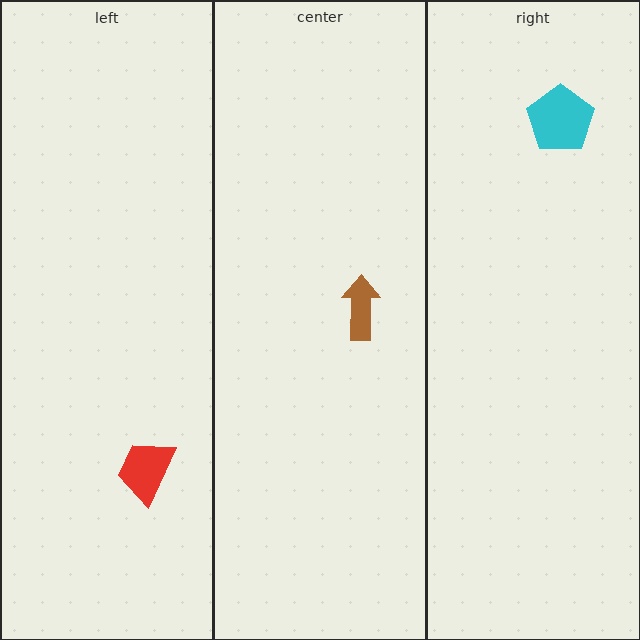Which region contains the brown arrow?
The center region.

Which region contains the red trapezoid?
The left region.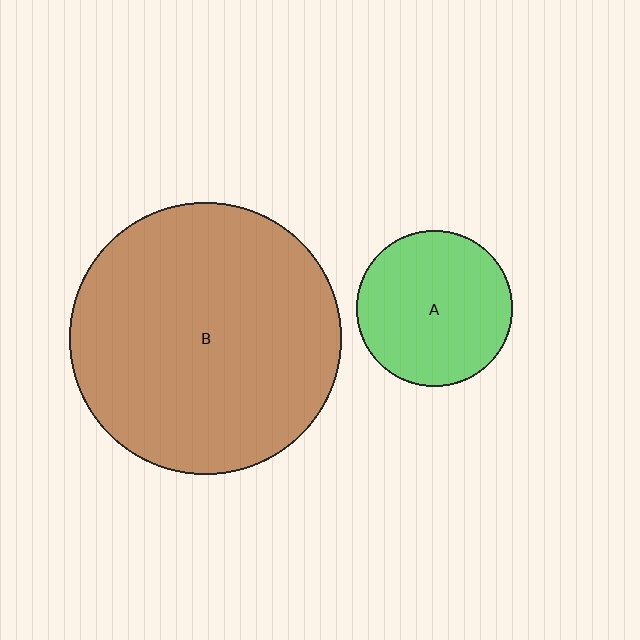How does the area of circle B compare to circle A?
Approximately 3.0 times.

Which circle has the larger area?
Circle B (brown).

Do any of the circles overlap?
No, none of the circles overlap.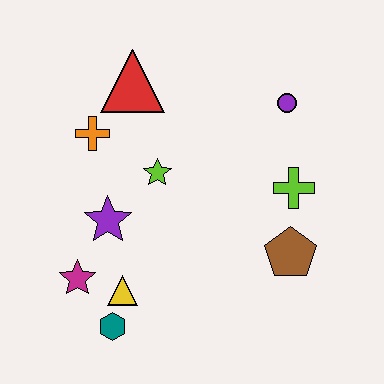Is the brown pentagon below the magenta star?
No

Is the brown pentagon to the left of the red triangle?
No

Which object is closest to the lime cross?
The brown pentagon is closest to the lime cross.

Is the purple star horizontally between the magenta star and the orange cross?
No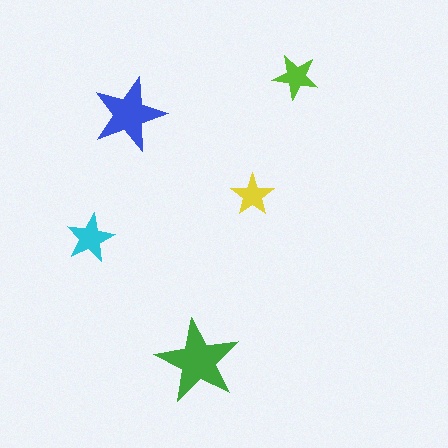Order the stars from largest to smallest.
the green one, the blue one, the cyan one, the lime one, the yellow one.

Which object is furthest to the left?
The cyan star is leftmost.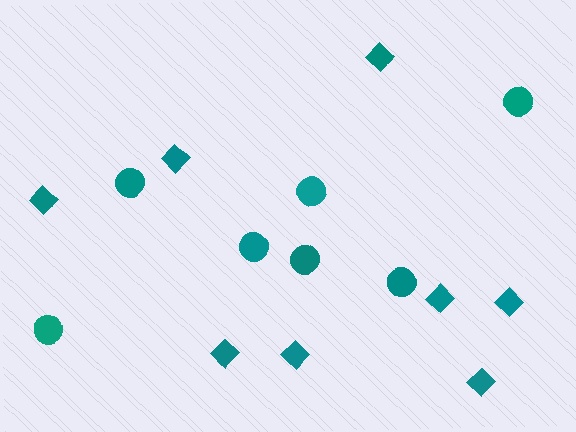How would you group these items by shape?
There are 2 groups: one group of circles (7) and one group of diamonds (8).